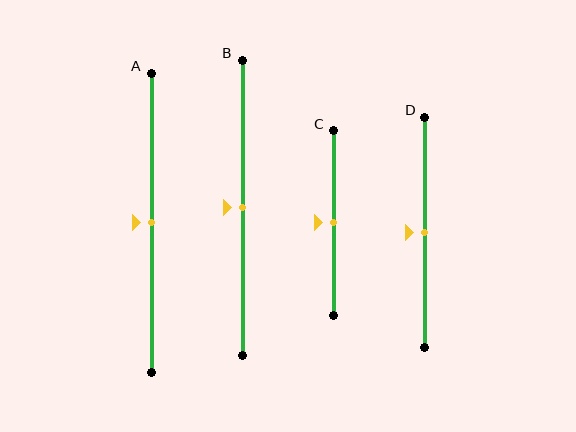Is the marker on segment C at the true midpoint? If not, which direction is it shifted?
Yes, the marker on segment C is at the true midpoint.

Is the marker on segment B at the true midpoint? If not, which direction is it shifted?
Yes, the marker on segment B is at the true midpoint.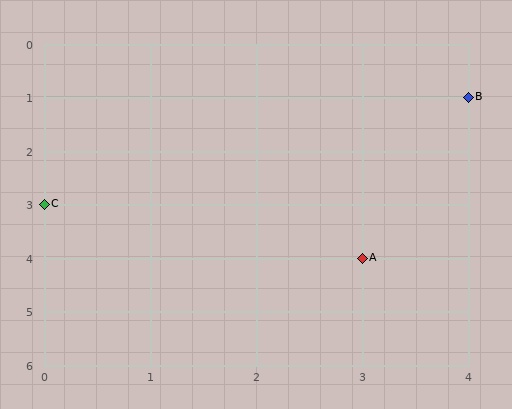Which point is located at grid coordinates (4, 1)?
Point B is at (4, 1).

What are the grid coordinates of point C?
Point C is at grid coordinates (0, 3).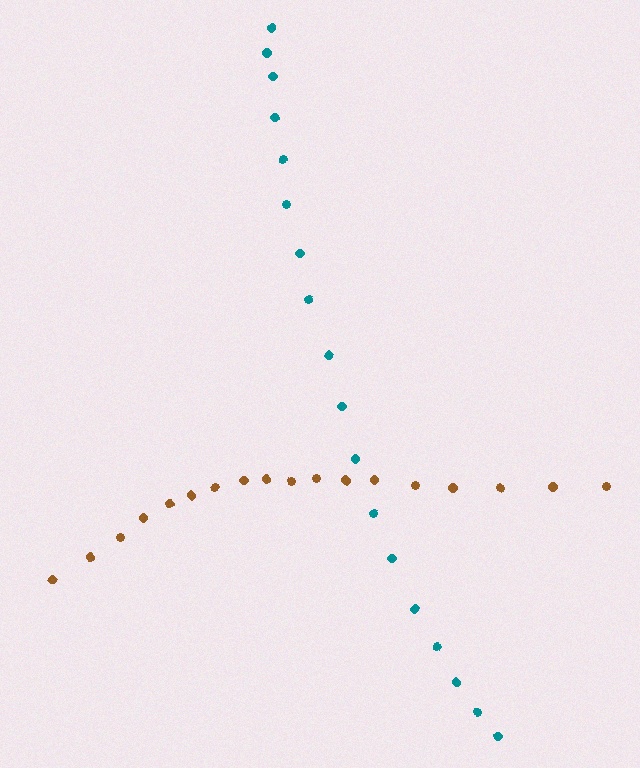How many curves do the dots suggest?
There are 2 distinct paths.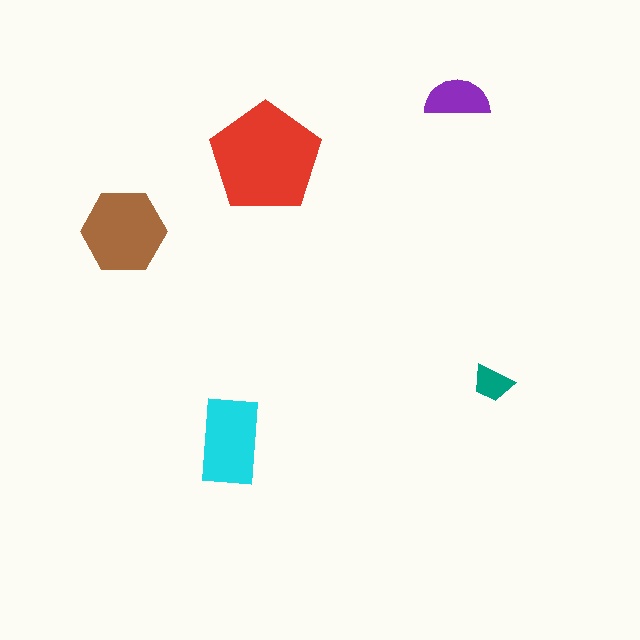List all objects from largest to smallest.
The red pentagon, the brown hexagon, the cyan rectangle, the purple semicircle, the teal trapezoid.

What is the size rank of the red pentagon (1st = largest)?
1st.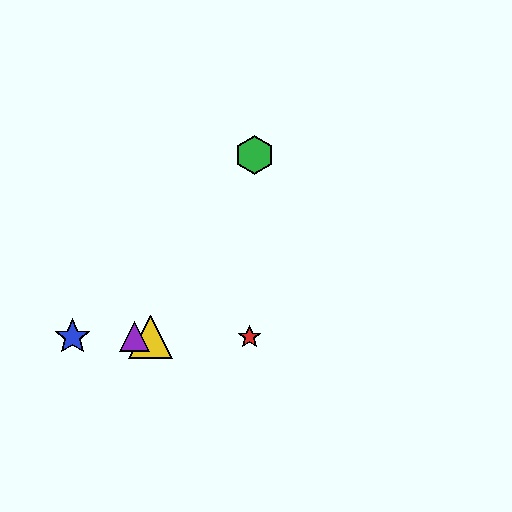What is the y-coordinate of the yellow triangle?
The yellow triangle is at y≈337.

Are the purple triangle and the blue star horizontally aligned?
Yes, both are at y≈337.